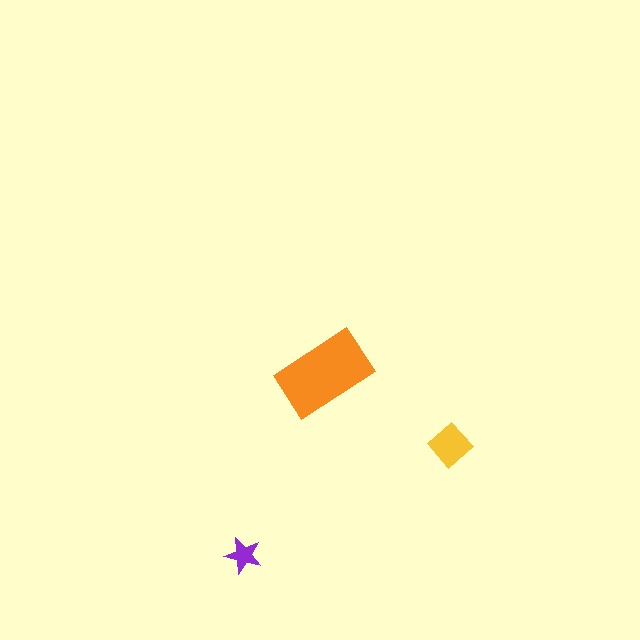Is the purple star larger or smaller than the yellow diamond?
Smaller.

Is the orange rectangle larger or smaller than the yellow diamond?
Larger.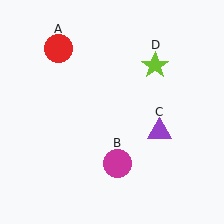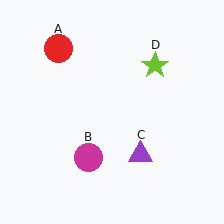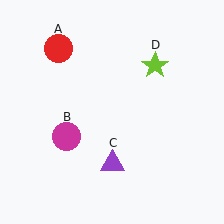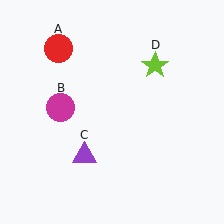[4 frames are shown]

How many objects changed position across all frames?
2 objects changed position: magenta circle (object B), purple triangle (object C).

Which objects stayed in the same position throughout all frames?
Red circle (object A) and lime star (object D) remained stationary.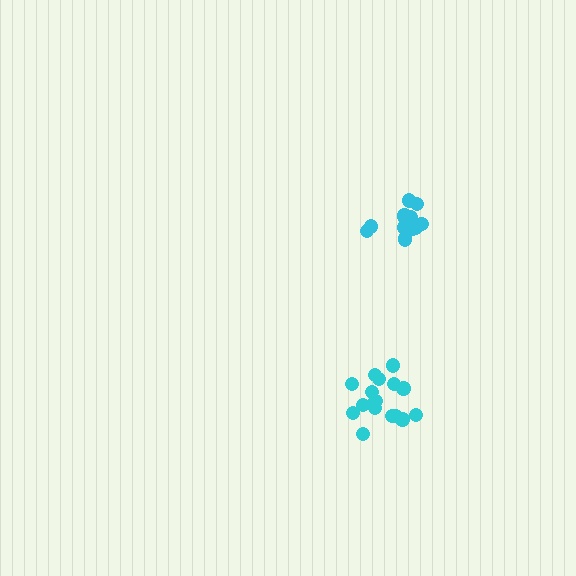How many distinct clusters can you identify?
There are 2 distinct clusters.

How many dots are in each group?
Group 1: 13 dots, Group 2: 16 dots (29 total).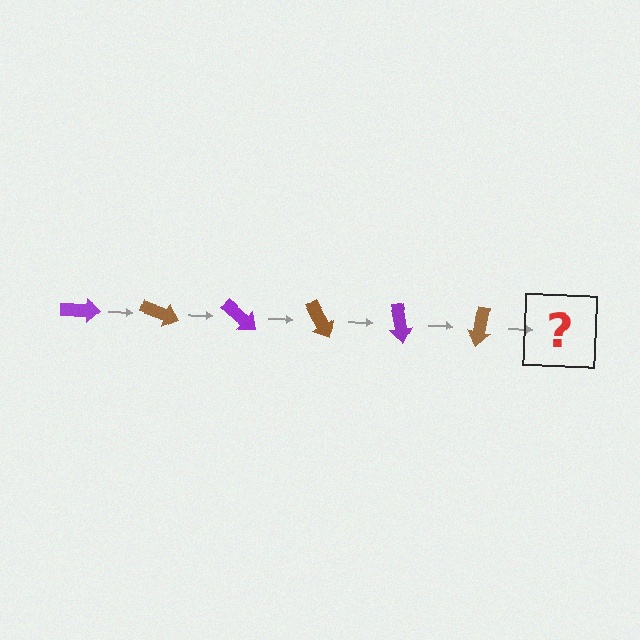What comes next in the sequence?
The next element should be a purple arrow, rotated 120 degrees from the start.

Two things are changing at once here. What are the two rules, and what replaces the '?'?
The two rules are that it rotates 20 degrees each step and the color cycles through purple and brown. The '?' should be a purple arrow, rotated 120 degrees from the start.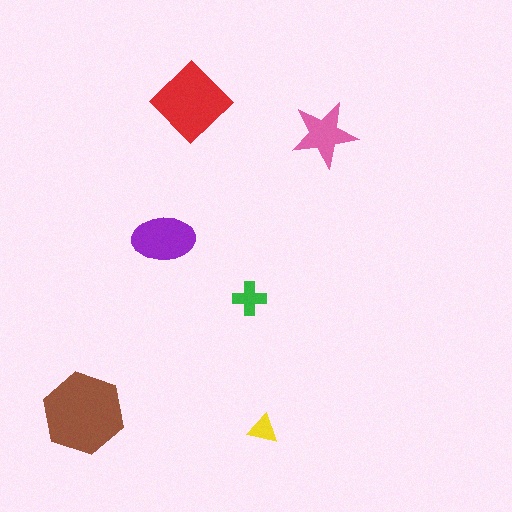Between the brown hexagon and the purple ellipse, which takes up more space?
The brown hexagon.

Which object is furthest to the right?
The pink star is rightmost.